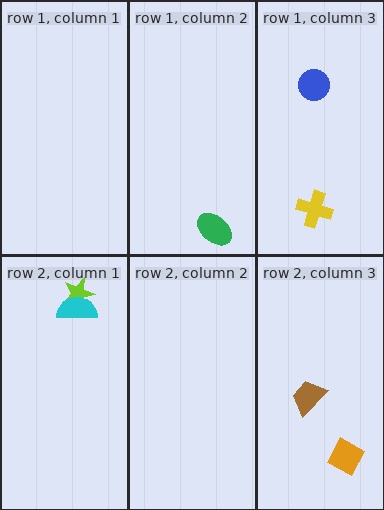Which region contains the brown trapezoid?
The row 2, column 3 region.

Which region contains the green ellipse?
The row 1, column 2 region.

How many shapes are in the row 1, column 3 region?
2.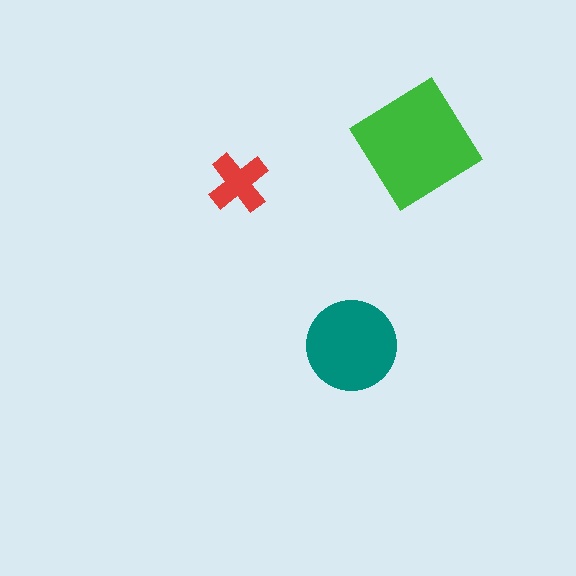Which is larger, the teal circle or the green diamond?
The green diamond.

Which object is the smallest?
The red cross.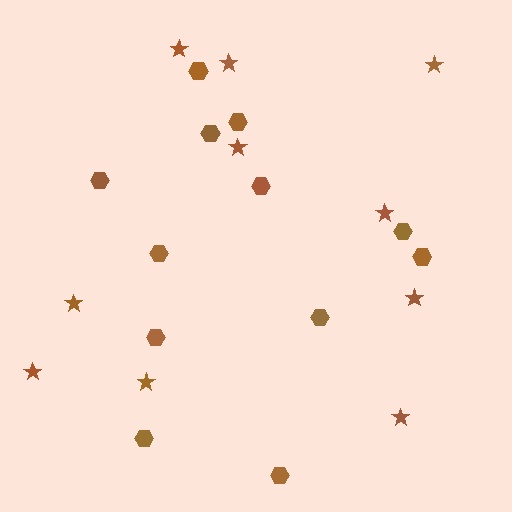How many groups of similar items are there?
There are 2 groups: one group of stars (10) and one group of hexagons (12).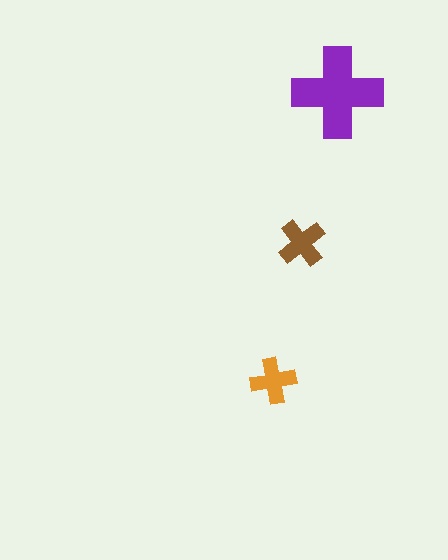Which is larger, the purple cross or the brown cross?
The purple one.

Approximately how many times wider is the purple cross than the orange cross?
About 2 times wider.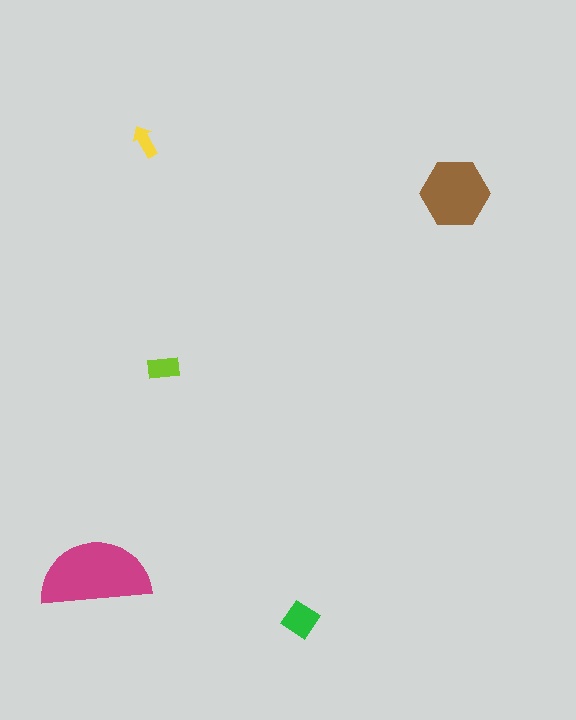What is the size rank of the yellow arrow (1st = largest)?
5th.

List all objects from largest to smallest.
The magenta semicircle, the brown hexagon, the green diamond, the lime rectangle, the yellow arrow.